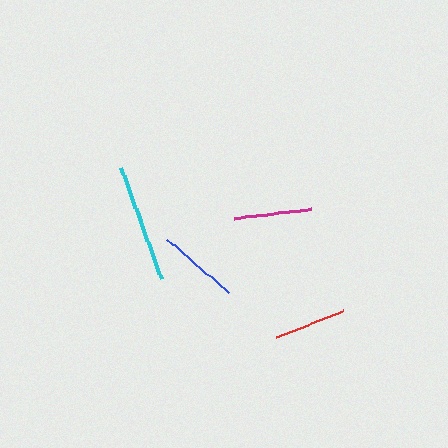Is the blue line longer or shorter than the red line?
The blue line is longer than the red line.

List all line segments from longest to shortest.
From longest to shortest: cyan, blue, magenta, red.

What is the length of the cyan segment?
The cyan segment is approximately 118 pixels long.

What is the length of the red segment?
The red segment is approximately 72 pixels long.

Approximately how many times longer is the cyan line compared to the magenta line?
The cyan line is approximately 1.5 times the length of the magenta line.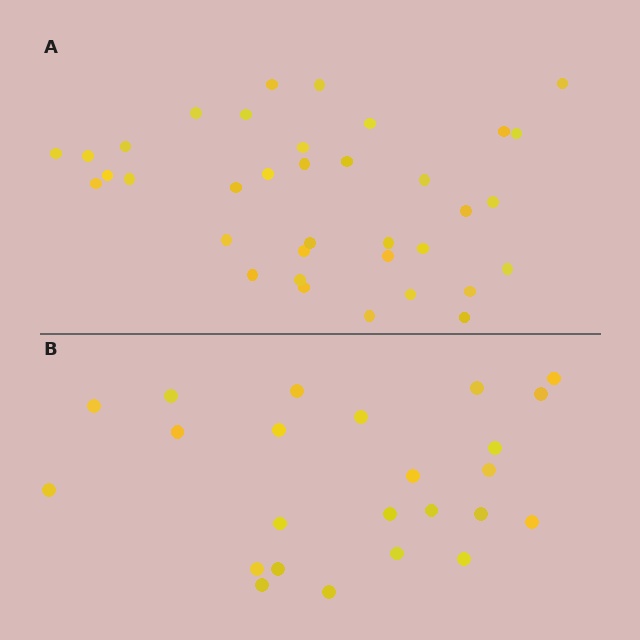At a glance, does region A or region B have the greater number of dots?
Region A (the top region) has more dots.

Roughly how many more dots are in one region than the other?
Region A has roughly 12 or so more dots than region B.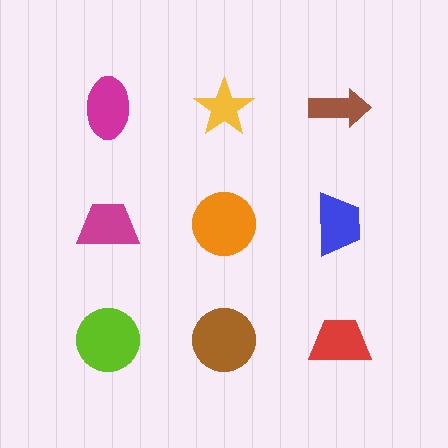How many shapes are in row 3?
3 shapes.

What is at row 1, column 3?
A brown arrow.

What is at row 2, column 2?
An orange circle.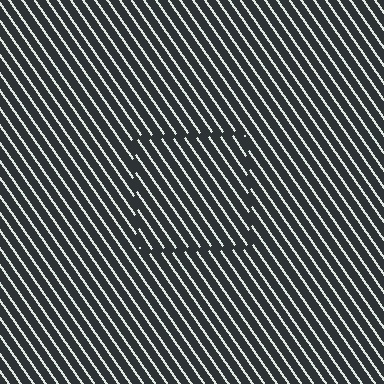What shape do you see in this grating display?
An illusory square. The interior of the shape contains the same grating, shifted by half a period — the contour is defined by the phase discontinuity where line-ends from the inner and outer gratings abut.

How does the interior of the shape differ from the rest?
The interior of the shape contains the same grating, shifted by half a period — the contour is defined by the phase discontinuity where line-ends from the inner and outer gratings abut.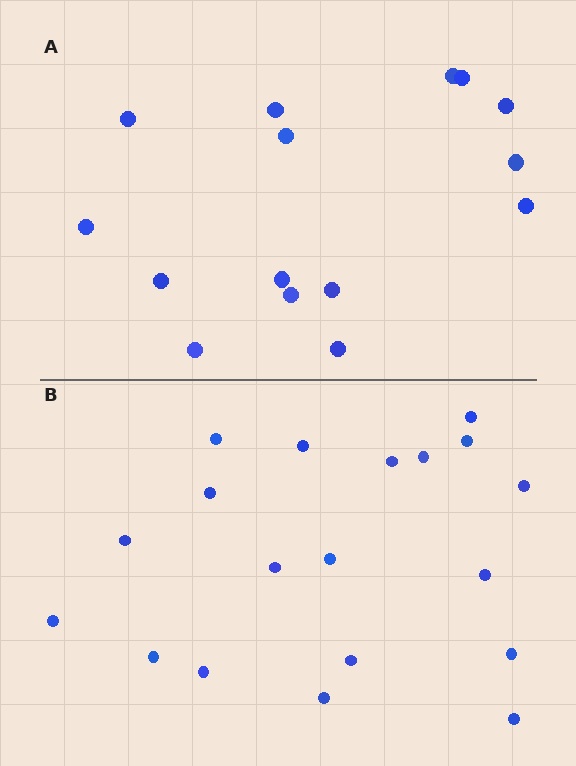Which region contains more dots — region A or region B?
Region B (the bottom region) has more dots.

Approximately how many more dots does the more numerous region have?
Region B has about 4 more dots than region A.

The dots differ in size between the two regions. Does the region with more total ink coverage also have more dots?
No. Region A has more total ink coverage because its dots are larger, but region B actually contains more individual dots. Total area can be misleading — the number of items is what matters here.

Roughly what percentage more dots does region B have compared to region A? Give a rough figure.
About 25% more.